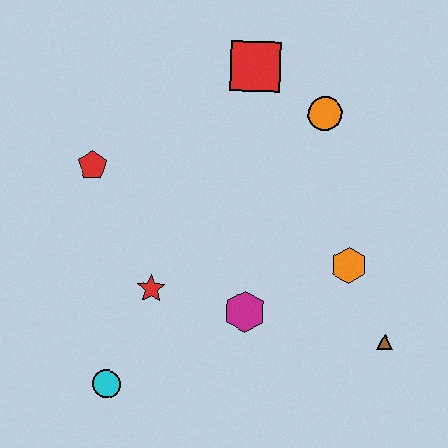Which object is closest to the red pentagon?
The red star is closest to the red pentagon.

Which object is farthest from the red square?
The cyan circle is farthest from the red square.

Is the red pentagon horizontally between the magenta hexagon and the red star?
No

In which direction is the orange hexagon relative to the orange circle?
The orange hexagon is below the orange circle.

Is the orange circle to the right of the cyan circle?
Yes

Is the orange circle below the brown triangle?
No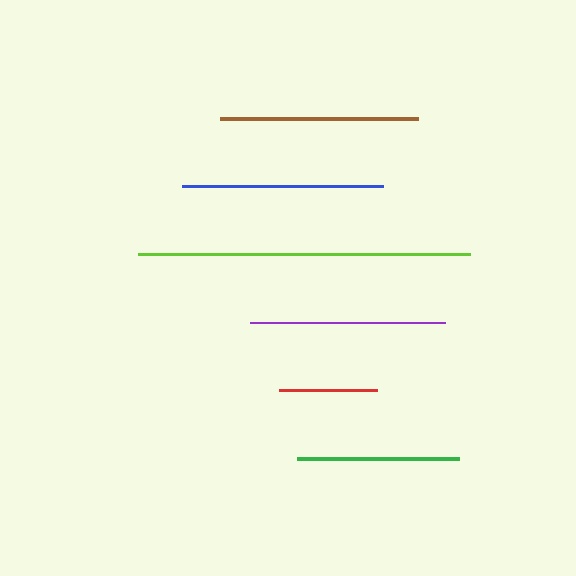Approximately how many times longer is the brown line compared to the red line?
The brown line is approximately 2.0 times the length of the red line.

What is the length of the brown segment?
The brown segment is approximately 198 pixels long.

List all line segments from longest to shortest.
From longest to shortest: lime, blue, brown, purple, green, red.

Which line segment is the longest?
The lime line is the longest at approximately 333 pixels.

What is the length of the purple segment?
The purple segment is approximately 196 pixels long.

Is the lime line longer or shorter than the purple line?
The lime line is longer than the purple line.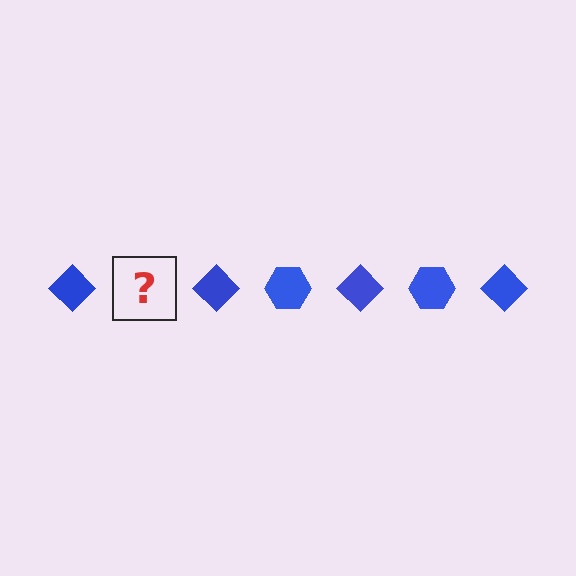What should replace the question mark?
The question mark should be replaced with a blue hexagon.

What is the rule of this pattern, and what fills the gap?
The rule is that the pattern cycles through diamond, hexagon shapes in blue. The gap should be filled with a blue hexagon.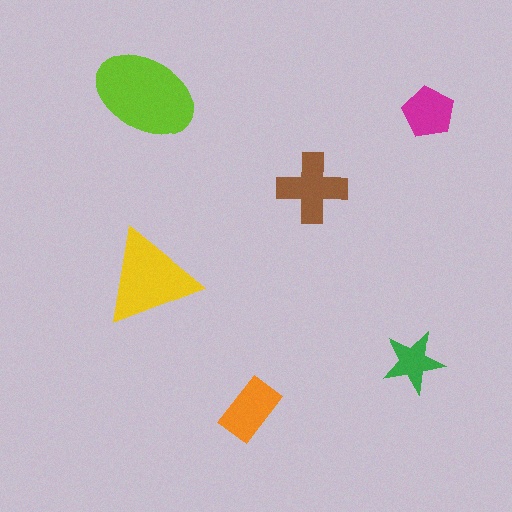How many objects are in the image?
There are 6 objects in the image.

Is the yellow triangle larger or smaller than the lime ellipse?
Smaller.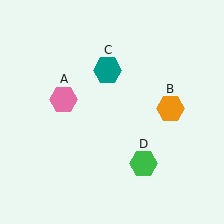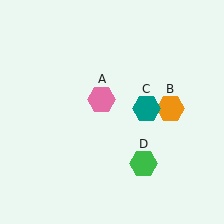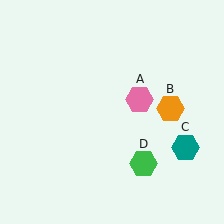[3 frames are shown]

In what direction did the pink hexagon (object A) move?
The pink hexagon (object A) moved right.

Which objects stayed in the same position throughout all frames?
Orange hexagon (object B) and green hexagon (object D) remained stationary.